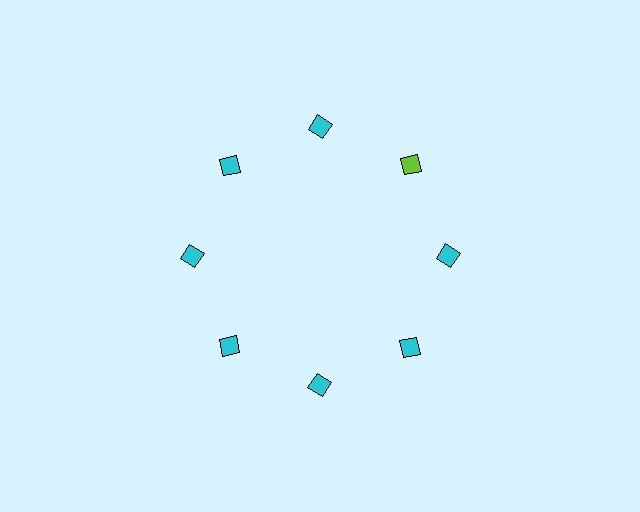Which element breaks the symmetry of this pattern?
The lime square at roughly the 2 o'clock position breaks the symmetry. All other shapes are cyan squares.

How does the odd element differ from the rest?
It has a different color: lime instead of cyan.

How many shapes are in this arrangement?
There are 8 shapes arranged in a ring pattern.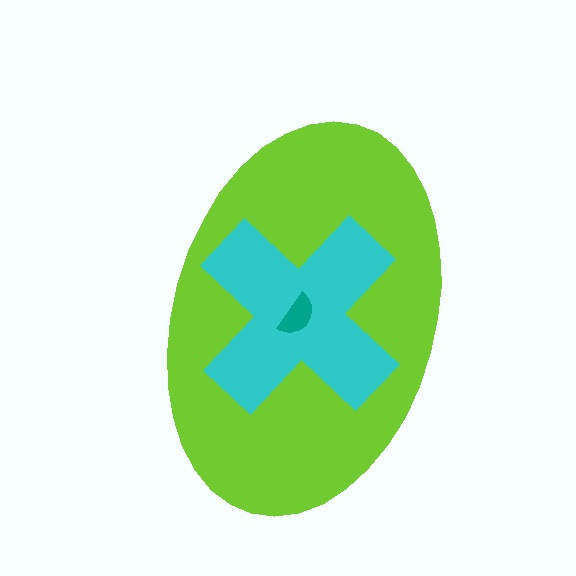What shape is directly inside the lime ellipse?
The cyan cross.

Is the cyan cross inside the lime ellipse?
Yes.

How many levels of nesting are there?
3.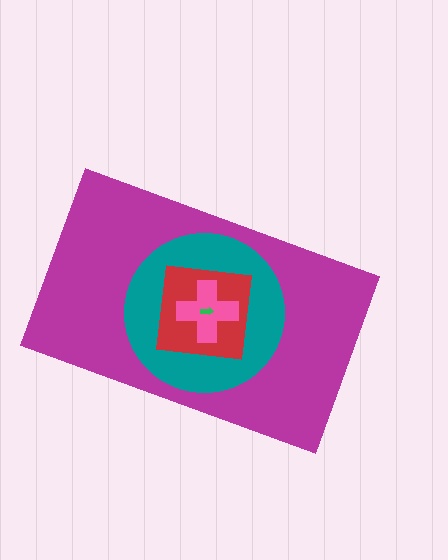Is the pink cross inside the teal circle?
Yes.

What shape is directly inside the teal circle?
The red square.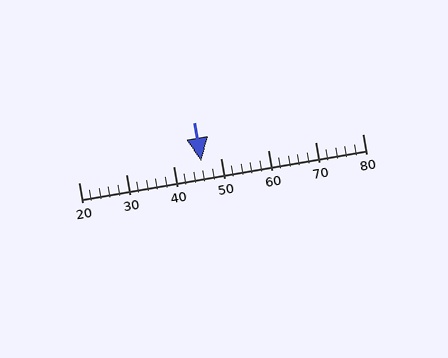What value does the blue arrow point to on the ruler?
The blue arrow points to approximately 46.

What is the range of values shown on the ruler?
The ruler shows values from 20 to 80.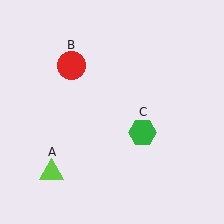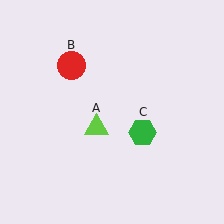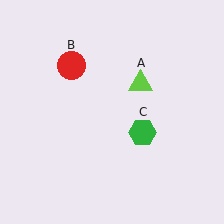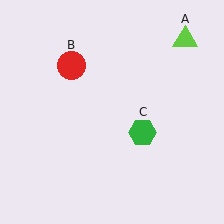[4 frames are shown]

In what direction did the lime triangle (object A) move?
The lime triangle (object A) moved up and to the right.